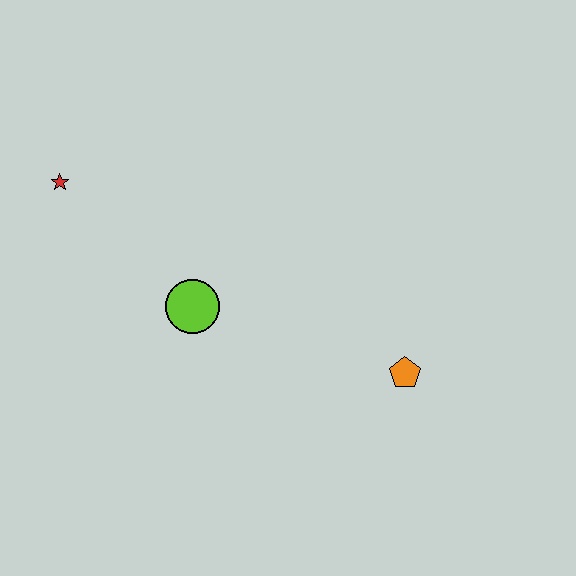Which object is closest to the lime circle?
The red star is closest to the lime circle.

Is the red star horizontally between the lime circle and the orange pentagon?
No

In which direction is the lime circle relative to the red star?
The lime circle is to the right of the red star.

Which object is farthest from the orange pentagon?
The red star is farthest from the orange pentagon.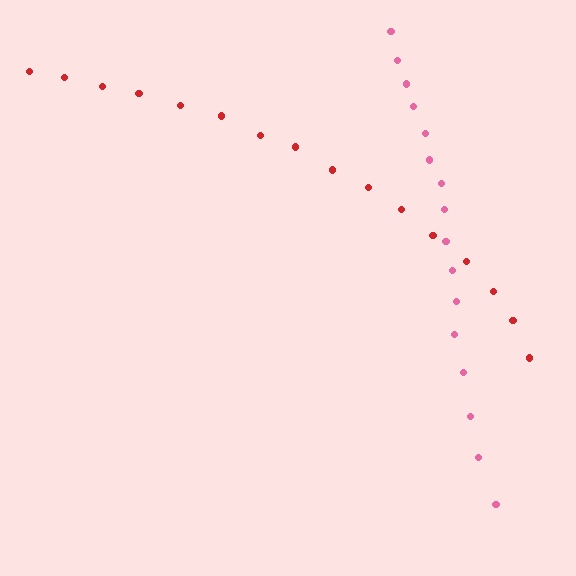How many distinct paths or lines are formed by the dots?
There are 2 distinct paths.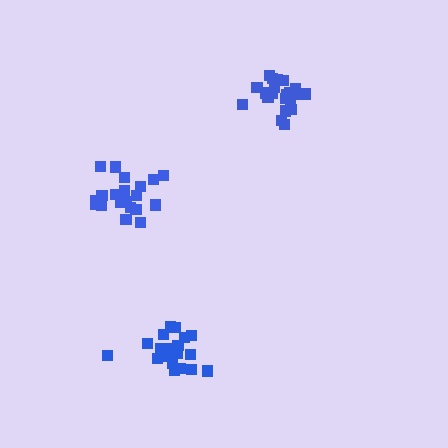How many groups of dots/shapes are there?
There are 3 groups.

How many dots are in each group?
Group 1: 20 dots, Group 2: 21 dots, Group 3: 21 dots (62 total).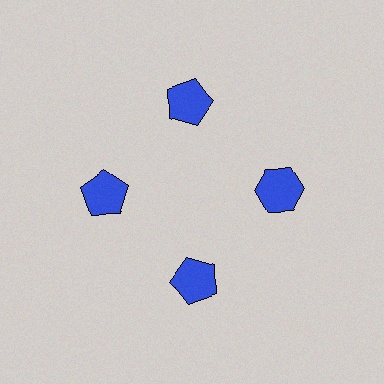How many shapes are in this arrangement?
There are 4 shapes arranged in a ring pattern.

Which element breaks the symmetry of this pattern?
The blue hexagon at roughly the 3 o'clock position breaks the symmetry. All other shapes are blue pentagons.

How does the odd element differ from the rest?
It has a different shape: hexagon instead of pentagon.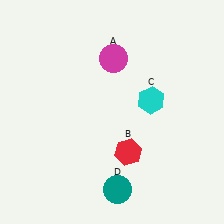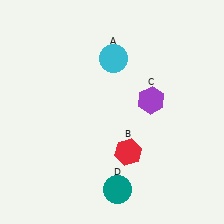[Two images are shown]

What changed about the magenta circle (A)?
In Image 1, A is magenta. In Image 2, it changed to cyan.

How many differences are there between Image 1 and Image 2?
There are 2 differences between the two images.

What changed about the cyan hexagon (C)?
In Image 1, C is cyan. In Image 2, it changed to purple.